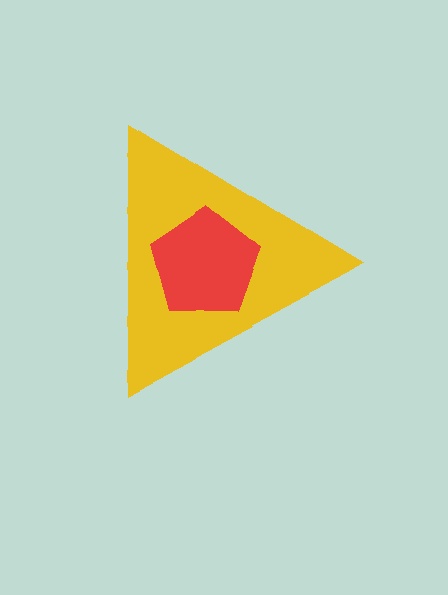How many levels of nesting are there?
2.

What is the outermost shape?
The yellow triangle.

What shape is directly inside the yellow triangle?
The red pentagon.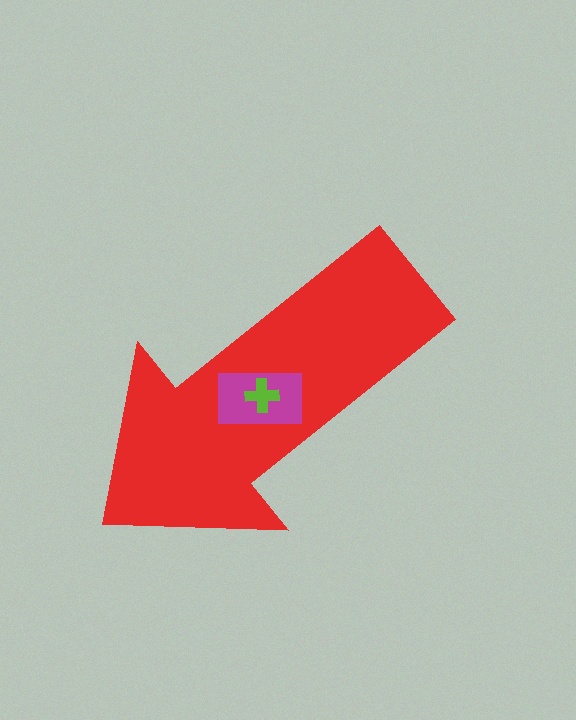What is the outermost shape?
The red arrow.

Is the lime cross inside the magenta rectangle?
Yes.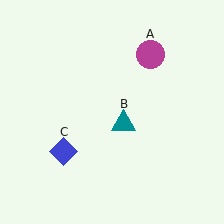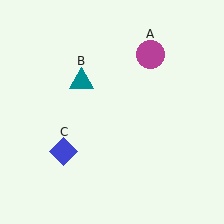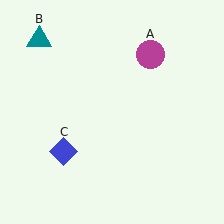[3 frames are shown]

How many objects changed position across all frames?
1 object changed position: teal triangle (object B).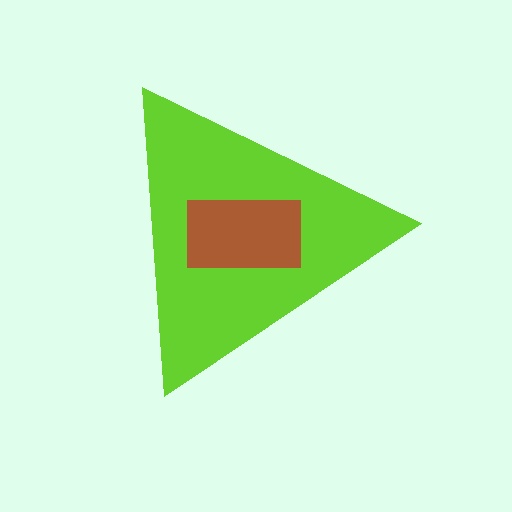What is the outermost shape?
The lime triangle.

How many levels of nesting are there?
2.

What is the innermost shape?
The brown rectangle.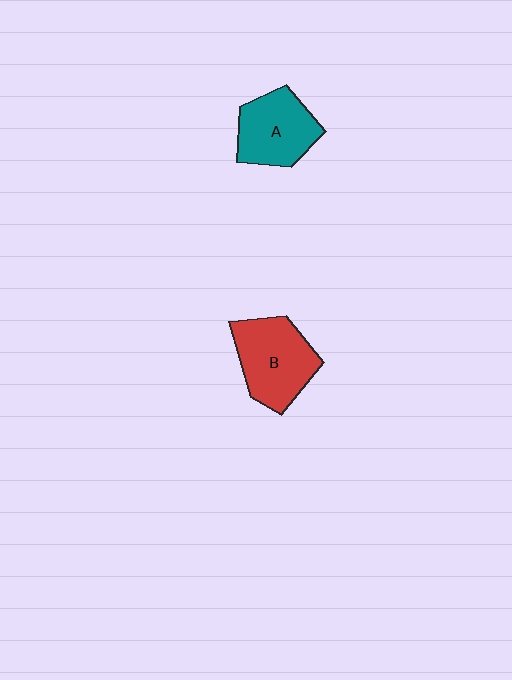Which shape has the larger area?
Shape B (red).